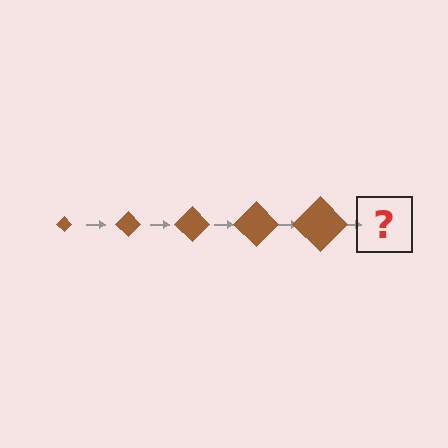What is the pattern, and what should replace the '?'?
The pattern is that the diamond gets progressively larger each step. The '?' should be a brown diamond, larger than the previous one.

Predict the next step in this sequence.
The next step is a brown diamond, larger than the previous one.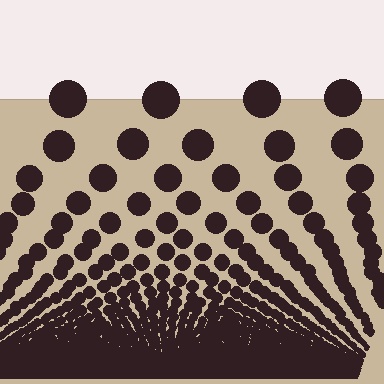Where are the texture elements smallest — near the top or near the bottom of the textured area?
Near the bottom.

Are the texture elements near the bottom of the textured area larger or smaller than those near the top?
Smaller. The gradient is inverted — elements near the bottom are smaller and denser.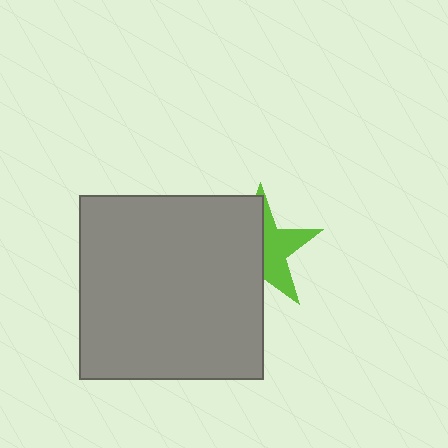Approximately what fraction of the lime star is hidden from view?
Roughly 54% of the lime star is hidden behind the gray square.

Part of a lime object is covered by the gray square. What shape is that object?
It is a star.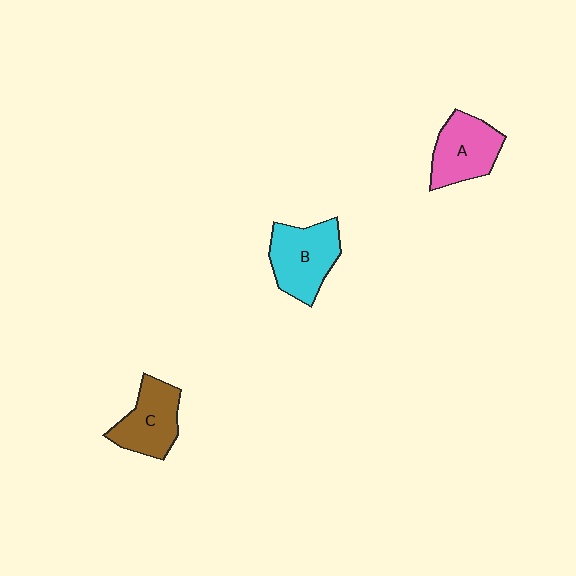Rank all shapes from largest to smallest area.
From largest to smallest: B (cyan), A (pink), C (brown).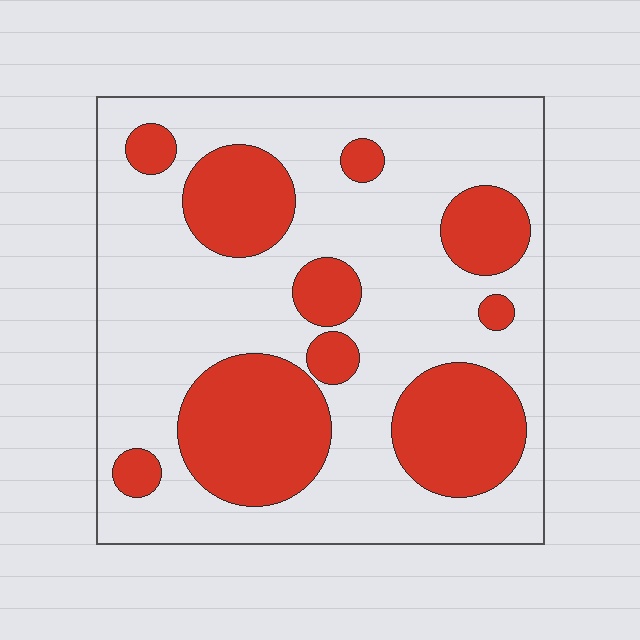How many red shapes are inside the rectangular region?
10.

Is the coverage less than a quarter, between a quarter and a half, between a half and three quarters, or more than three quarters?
Between a quarter and a half.